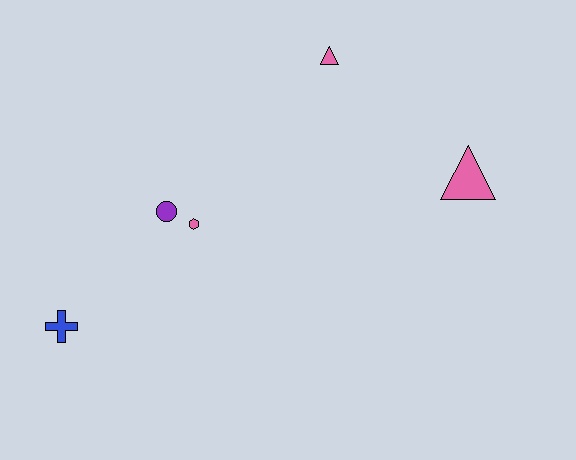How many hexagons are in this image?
There is 1 hexagon.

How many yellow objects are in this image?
There are no yellow objects.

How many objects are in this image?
There are 5 objects.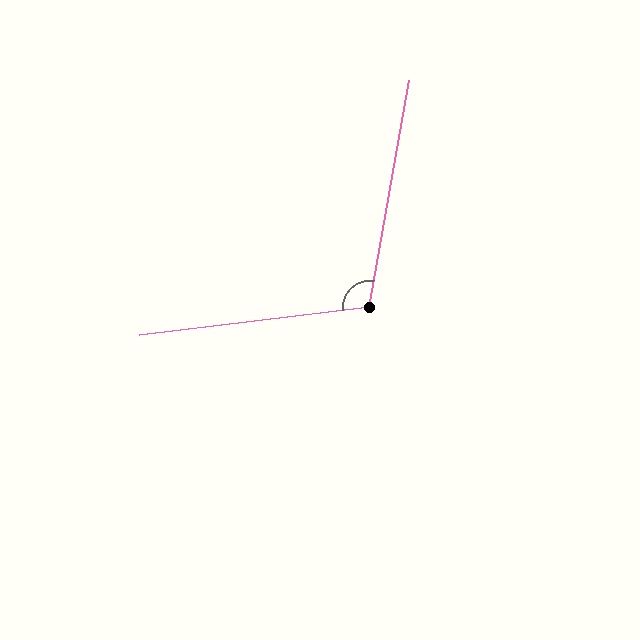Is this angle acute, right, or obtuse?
It is obtuse.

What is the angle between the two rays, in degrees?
Approximately 107 degrees.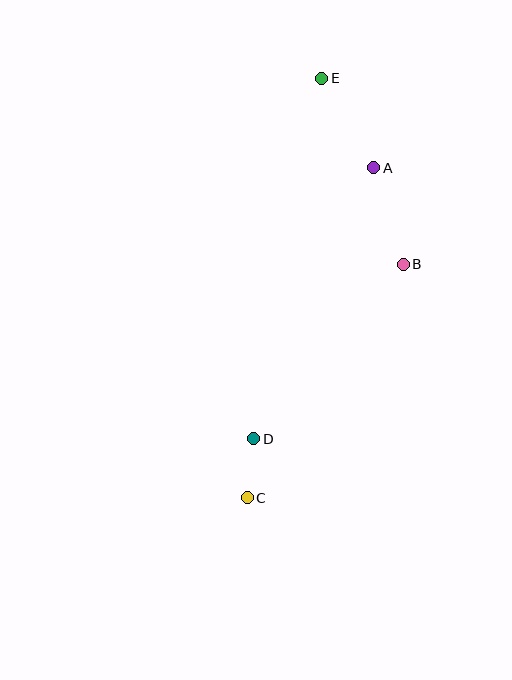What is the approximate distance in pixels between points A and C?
The distance between A and C is approximately 353 pixels.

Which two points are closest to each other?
Points C and D are closest to each other.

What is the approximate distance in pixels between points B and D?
The distance between B and D is approximately 230 pixels.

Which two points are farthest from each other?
Points C and E are farthest from each other.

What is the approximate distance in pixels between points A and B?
The distance between A and B is approximately 101 pixels.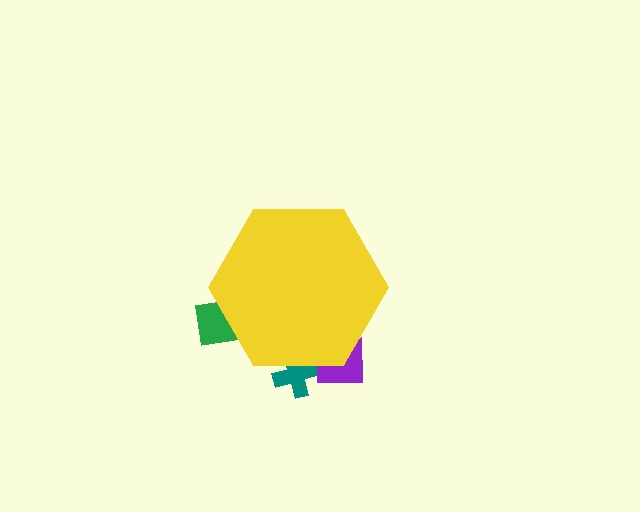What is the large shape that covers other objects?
A yellow hexagon.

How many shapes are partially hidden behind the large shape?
3 shapes are partially hidden.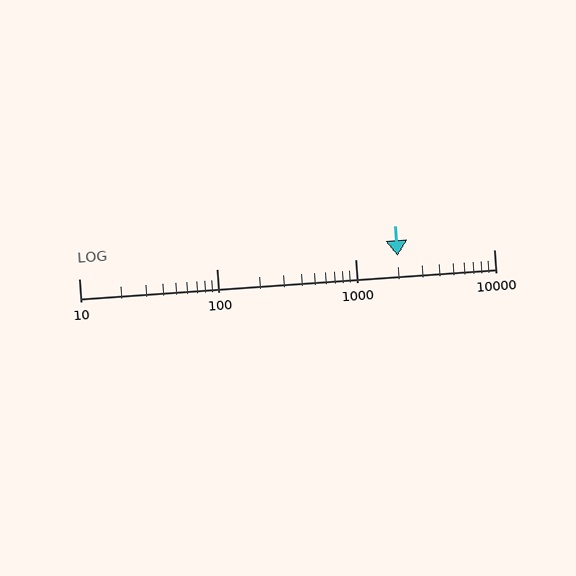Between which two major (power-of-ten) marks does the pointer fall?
The pointer is between 1000 and 10000.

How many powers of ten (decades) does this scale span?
The scale spans 3 decades, from 10 to 10000.